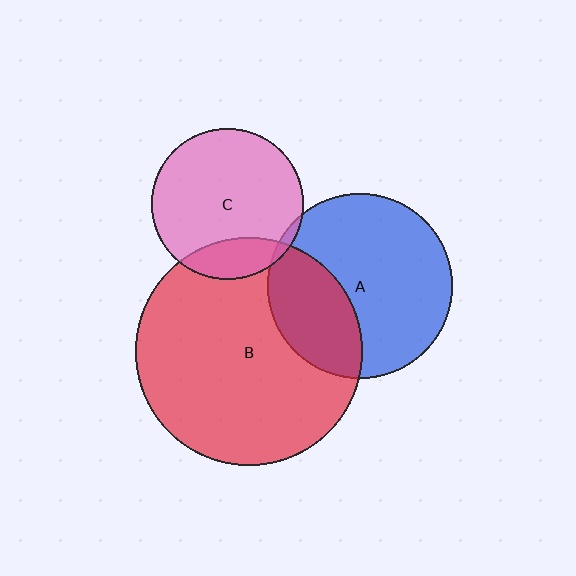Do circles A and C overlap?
Yes.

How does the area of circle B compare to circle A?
Approximately 1.5 times.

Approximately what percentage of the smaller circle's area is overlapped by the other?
Approximately 5%.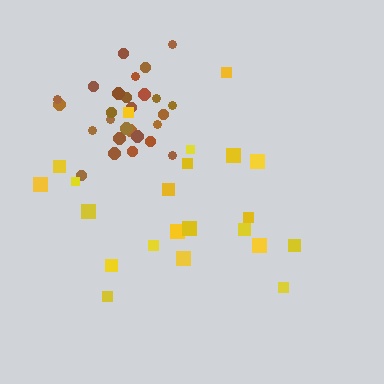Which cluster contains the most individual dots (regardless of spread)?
Brown (27).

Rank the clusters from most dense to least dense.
brown, yellow.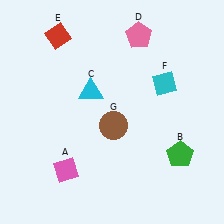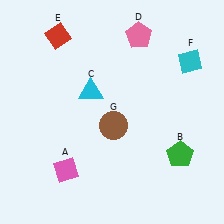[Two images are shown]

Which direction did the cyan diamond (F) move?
The cyan diamond (F) moved right.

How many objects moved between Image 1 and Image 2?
1 object moved between the two images.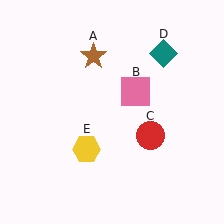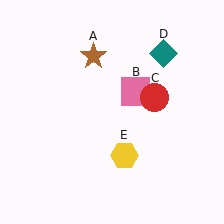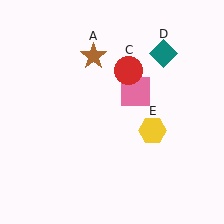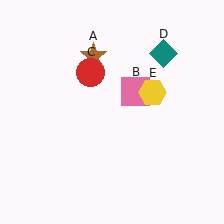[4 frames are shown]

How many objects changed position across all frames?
2 objects changed position: red circle (object C), yellow hexagon (object E).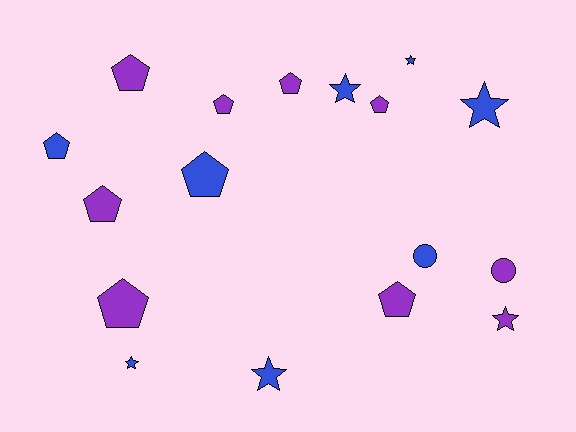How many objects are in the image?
There are 17 objects.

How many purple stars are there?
There is 1 purple star.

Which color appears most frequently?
Purple, with 9 objects.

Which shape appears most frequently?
Pentagon, with 9 objects.